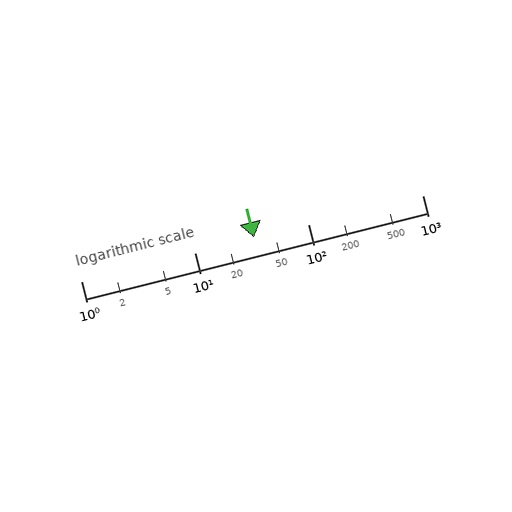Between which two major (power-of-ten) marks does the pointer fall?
The pointer is between 10 and 100.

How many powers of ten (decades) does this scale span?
The scale spans 3 decades, from 1 to 1000.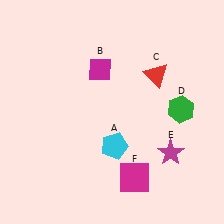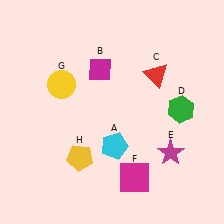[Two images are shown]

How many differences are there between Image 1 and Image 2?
There are 2 differences between the two images.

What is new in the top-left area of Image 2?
A yellow circle (G) was added in the top-left area of Image 2.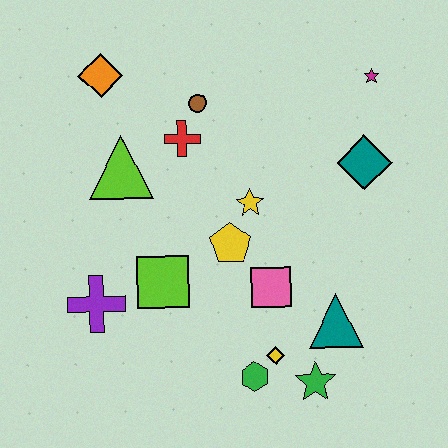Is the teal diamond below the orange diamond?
Yes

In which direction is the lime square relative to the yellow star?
The lime square is to the left of the yellow star.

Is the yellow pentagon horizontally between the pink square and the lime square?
Yes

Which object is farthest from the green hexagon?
The orange diamond is farthest from the green hexagon.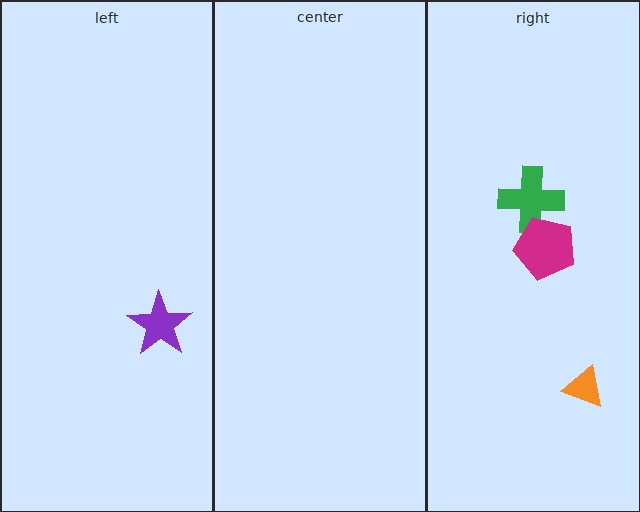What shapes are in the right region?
The green cross, the magenta pentagon, the orange triangle.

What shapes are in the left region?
The purple star.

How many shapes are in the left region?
1.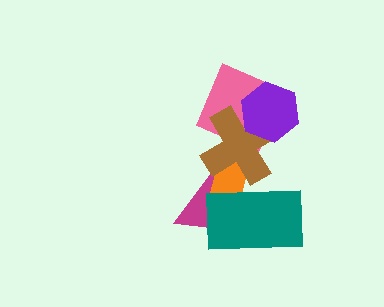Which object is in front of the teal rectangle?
The brown cross is in front of the teal rectangle.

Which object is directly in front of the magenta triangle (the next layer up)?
The orange rectangle is directly in front of the magenta triangle.